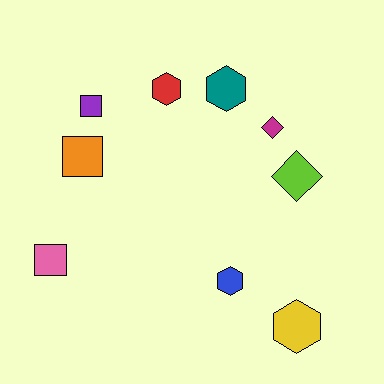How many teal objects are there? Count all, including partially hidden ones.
There is 1 teal object.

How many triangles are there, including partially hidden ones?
There are no triangles.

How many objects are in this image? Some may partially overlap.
There are 9 objects.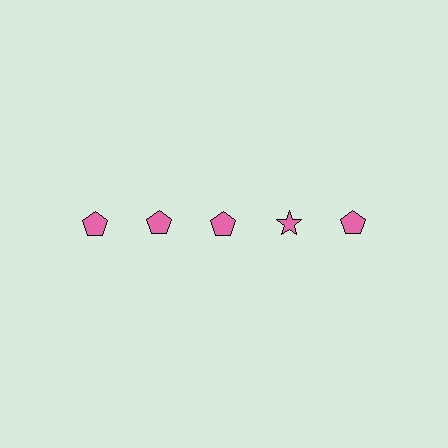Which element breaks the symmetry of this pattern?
The pink star in the top row, second from right column breaks the symmetry. All other shapes are pink pentagons.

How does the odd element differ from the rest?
It has a different shape: star instead of pentagon.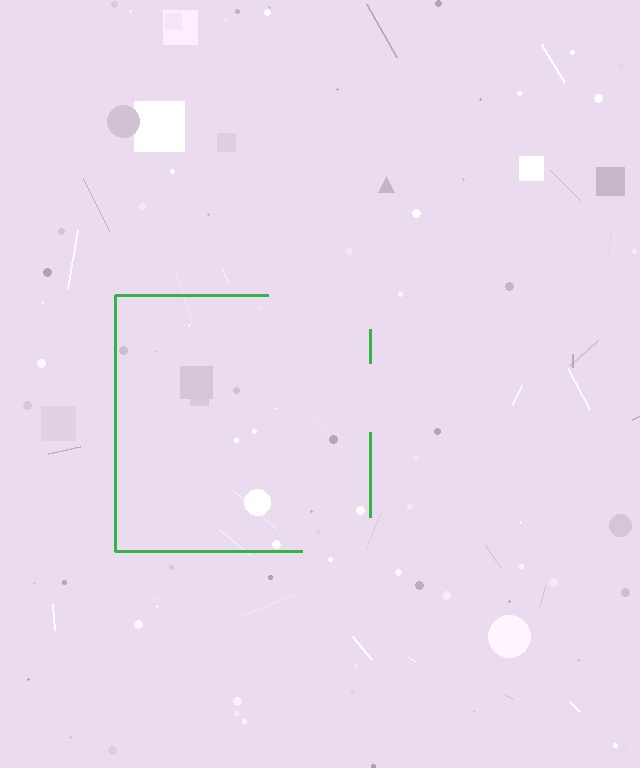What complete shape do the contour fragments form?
The contour fragments form a square.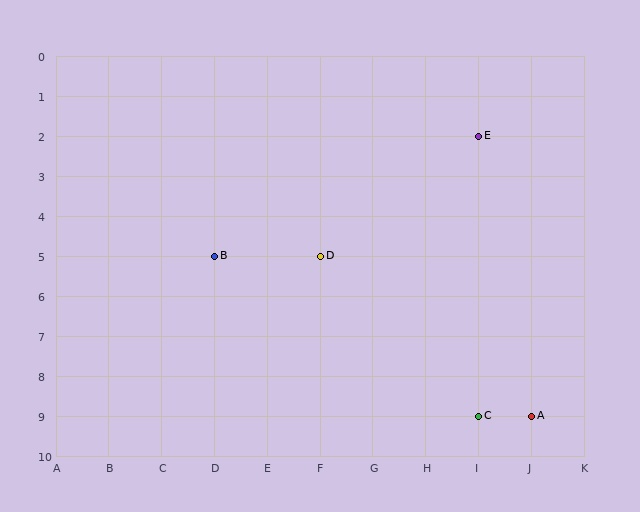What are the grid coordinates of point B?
Point B is at grid coordinates (D, 5).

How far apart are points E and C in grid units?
Points E and C are 7 rows apart.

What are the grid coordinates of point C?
Point C is at grid coordinates (I, 9).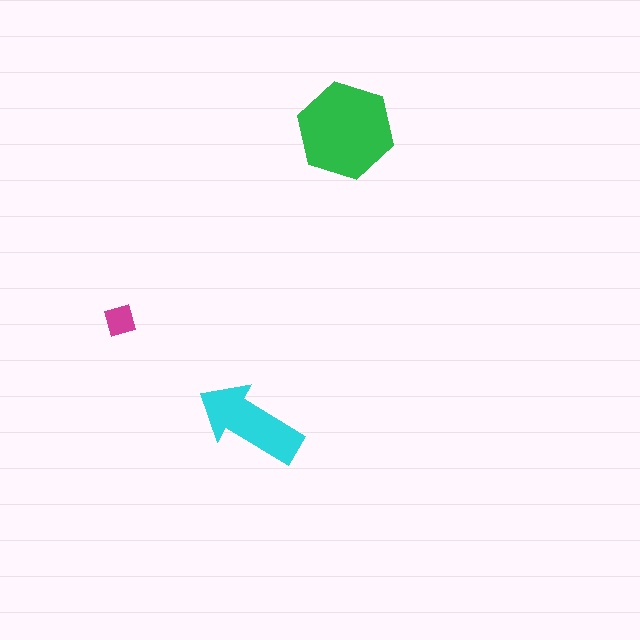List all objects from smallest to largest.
The magenta diamond, the cyan arrow, the green hexagon.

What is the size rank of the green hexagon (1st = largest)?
1st.